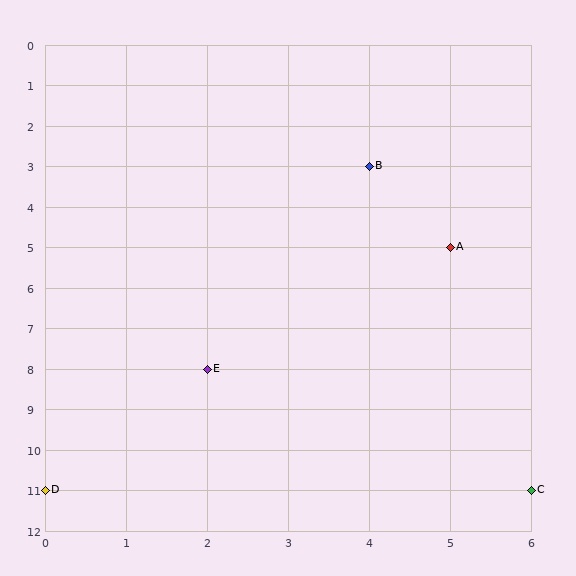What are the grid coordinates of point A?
Point A is at grid coordinates (5, 5).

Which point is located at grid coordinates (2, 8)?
Point E is at (2, 8).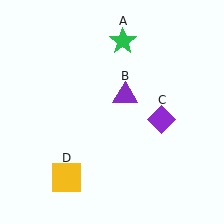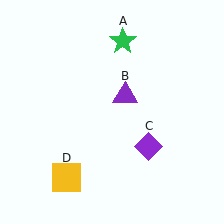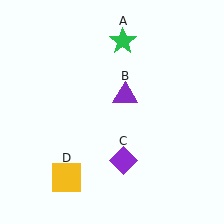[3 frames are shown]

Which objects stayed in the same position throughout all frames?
Green star (object A) and purple triangle (object B) and yellow square (object D) remained stationary.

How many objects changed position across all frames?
1 object changed position: purple diamond (object C).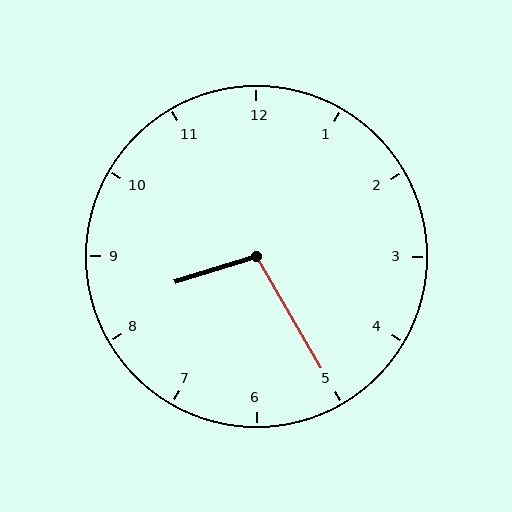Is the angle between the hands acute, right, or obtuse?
It is obtuse.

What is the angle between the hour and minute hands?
Approximately 102 degrees.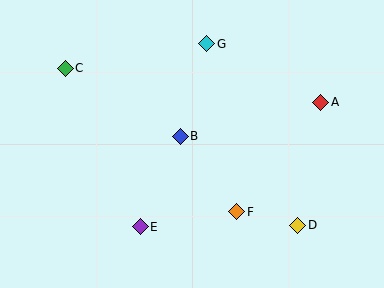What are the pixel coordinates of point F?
Point F is at (237, 212).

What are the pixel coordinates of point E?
Point E is at (140, 227).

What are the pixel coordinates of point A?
Point A is at (321, 102).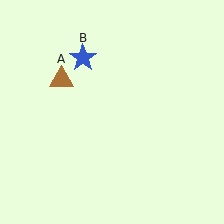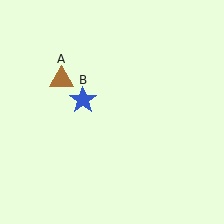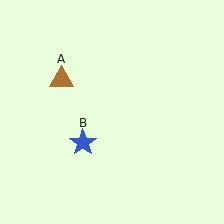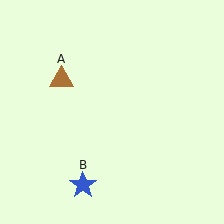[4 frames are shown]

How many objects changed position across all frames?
1 object changed position: blue star (object B).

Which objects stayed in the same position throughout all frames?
Brown triangle (object A) remained stationary.